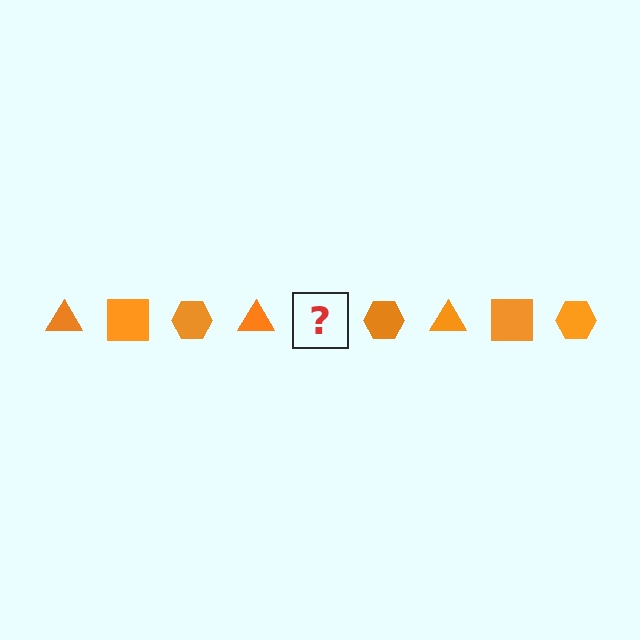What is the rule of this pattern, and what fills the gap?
The rule is that the pattern cycles through triangle, square, hexagon shapes in orange. The gap should be filled with an orange square.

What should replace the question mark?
The question mark should be replaced with an orange square.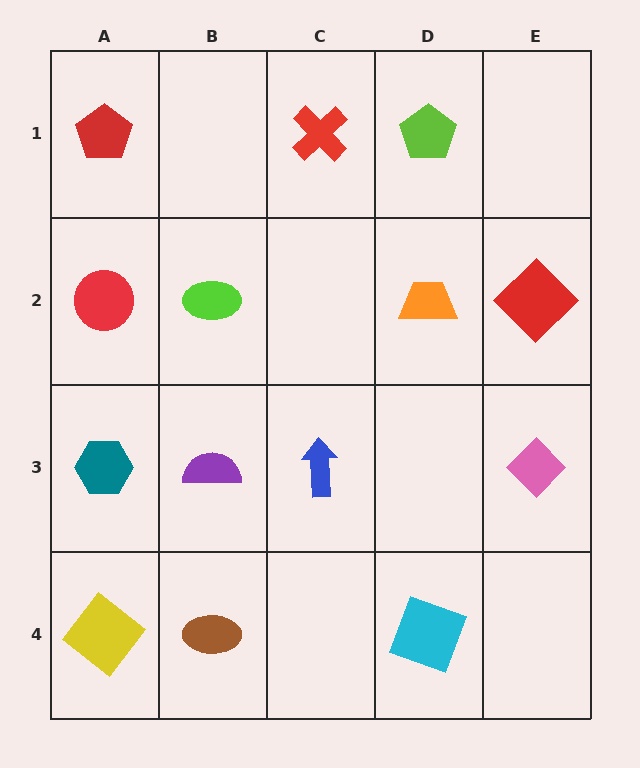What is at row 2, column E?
A red diamond.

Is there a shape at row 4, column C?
No, that cell is empty.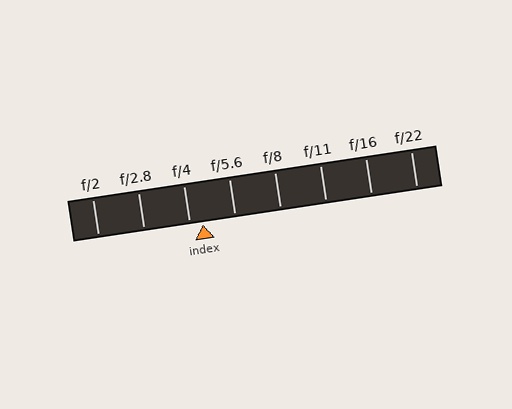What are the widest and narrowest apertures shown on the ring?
The widest aperture shown is f/2 and the narrowest is f/22.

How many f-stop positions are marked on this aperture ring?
There are 8 f-stop positions marked.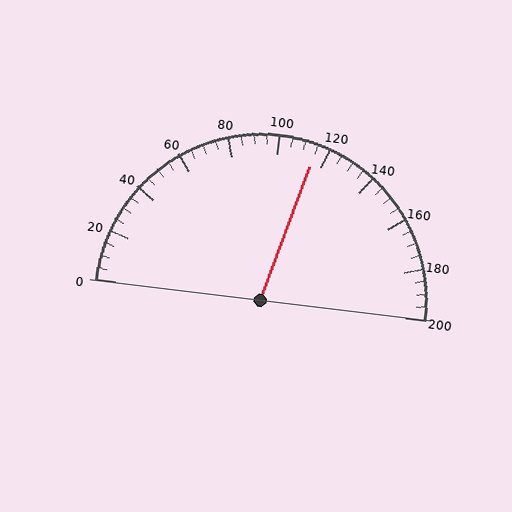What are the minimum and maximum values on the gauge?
The gauge ranges from 0 to 200.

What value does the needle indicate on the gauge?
The needle indicates approximately 115.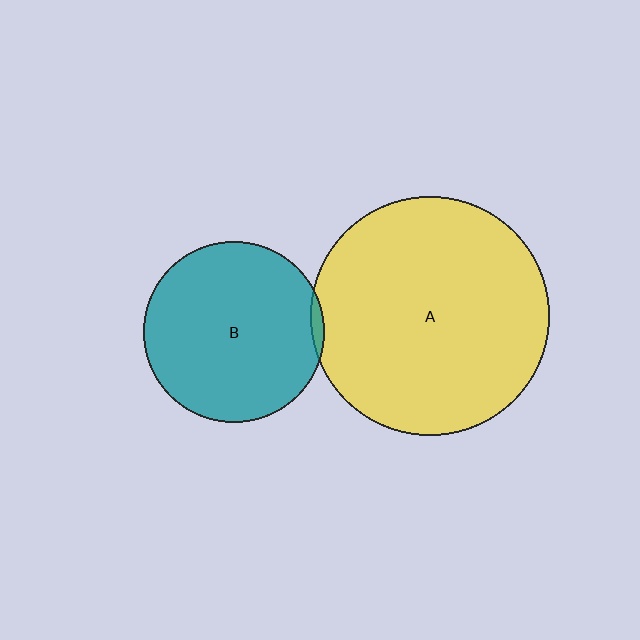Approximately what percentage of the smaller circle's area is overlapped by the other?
Approximately 5%.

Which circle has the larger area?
Circle A (yellow).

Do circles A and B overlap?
Yes.